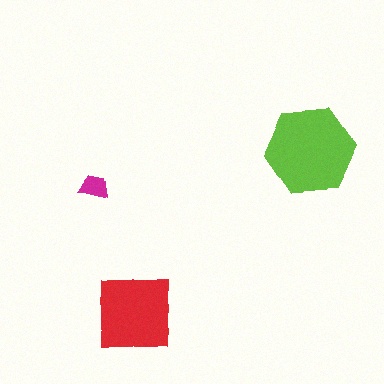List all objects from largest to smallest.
The lime hexagon, the red square, the magenta trapezoid.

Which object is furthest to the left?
The magenta trapezoid is leftmost.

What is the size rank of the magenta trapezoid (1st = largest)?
3rd.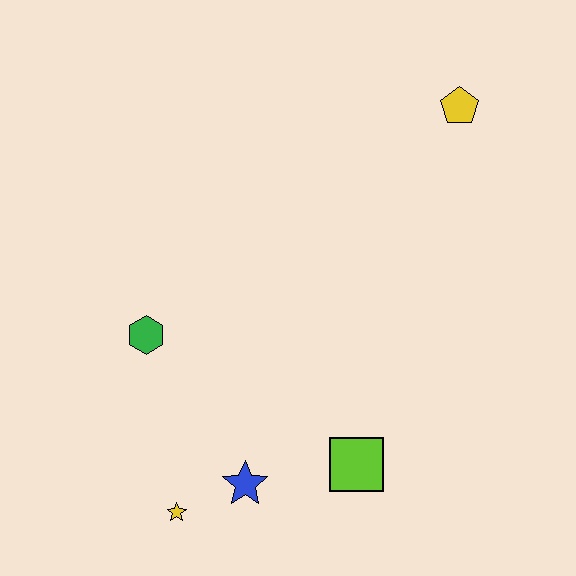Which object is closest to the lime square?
The blue star is closest to the lime square.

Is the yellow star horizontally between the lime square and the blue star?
No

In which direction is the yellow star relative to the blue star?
The yellow star is to the left of the blue star.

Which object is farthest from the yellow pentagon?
The yellow star is farthest from the yellow pentagon.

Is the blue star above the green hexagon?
No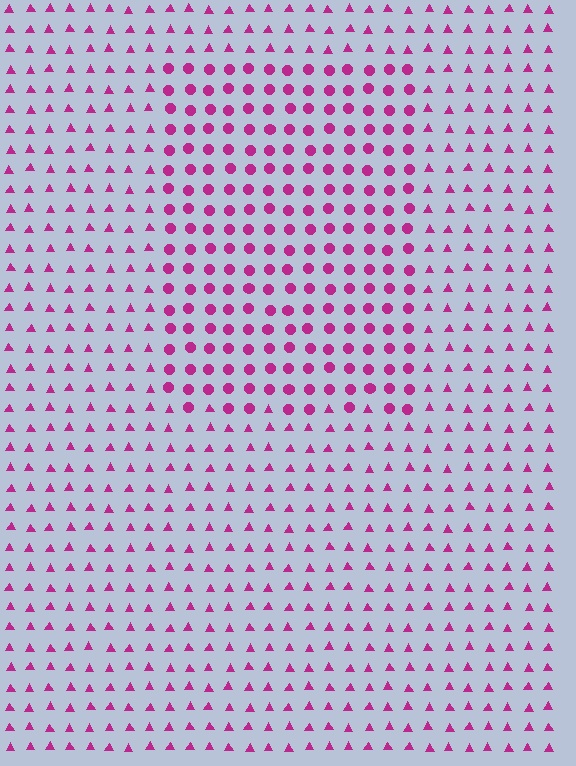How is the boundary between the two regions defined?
The boundary is defined by a change in element shape: circles inside vs. triangles outside. All elements share the same color and spacing.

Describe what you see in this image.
The image is filled with small magenta elements arranged in a uniform grid. A rectangle-shaped region contains circles, while the surrounding area contains triangles. The boundary is defined purely by the change in element shape.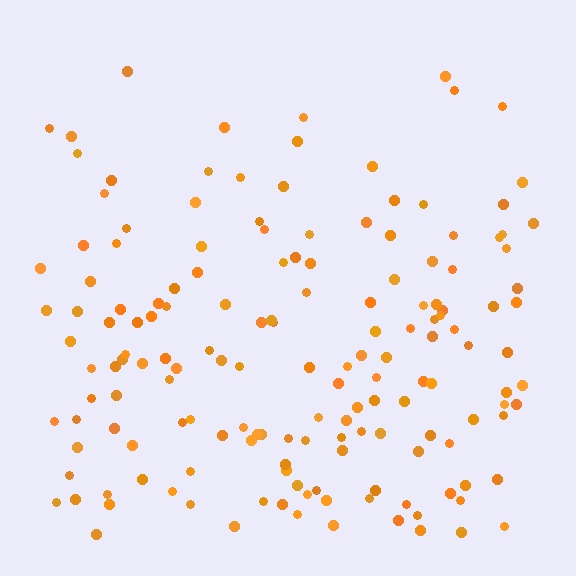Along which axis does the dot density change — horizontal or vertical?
Vertical.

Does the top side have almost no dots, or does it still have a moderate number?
Still a moderate number, just noticeably fewer than the bottom.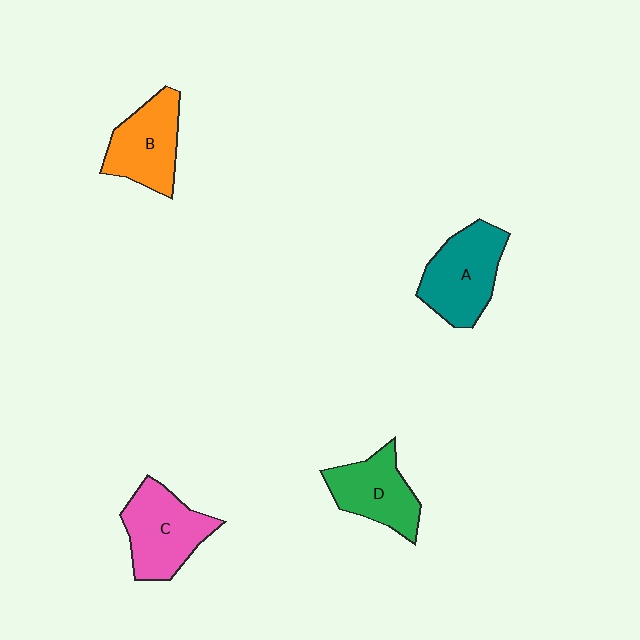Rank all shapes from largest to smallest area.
From largest to smallest: A (teal), C (pink), B (orange), D (green).